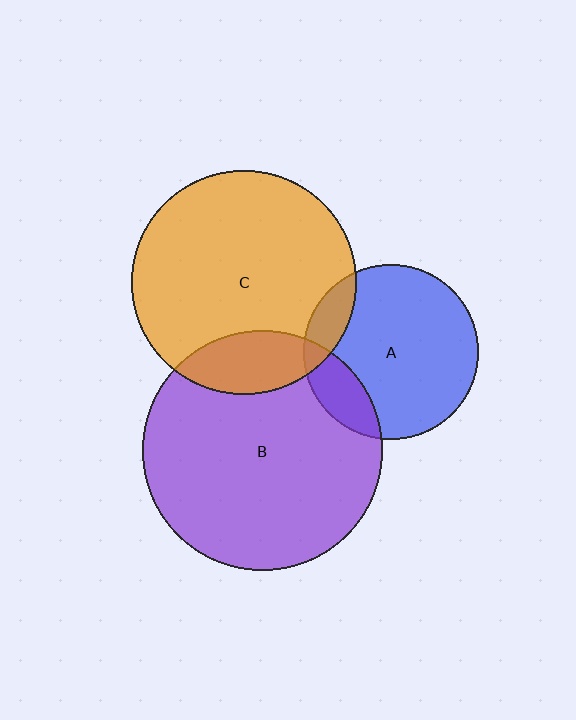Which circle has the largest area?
Circle B (purple).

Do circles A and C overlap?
Yes.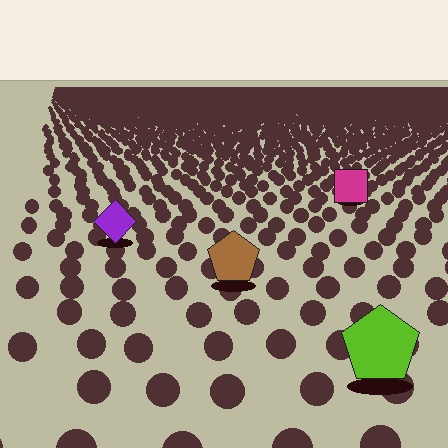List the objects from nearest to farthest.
From nearest to farthest: the lime pentagon, the brown pentagon, the purple diamond, the magenta square.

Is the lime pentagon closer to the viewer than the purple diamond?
Yes. The lime pentagon is closer — you can tell from the texture gradient: the ground texture is coarser near it.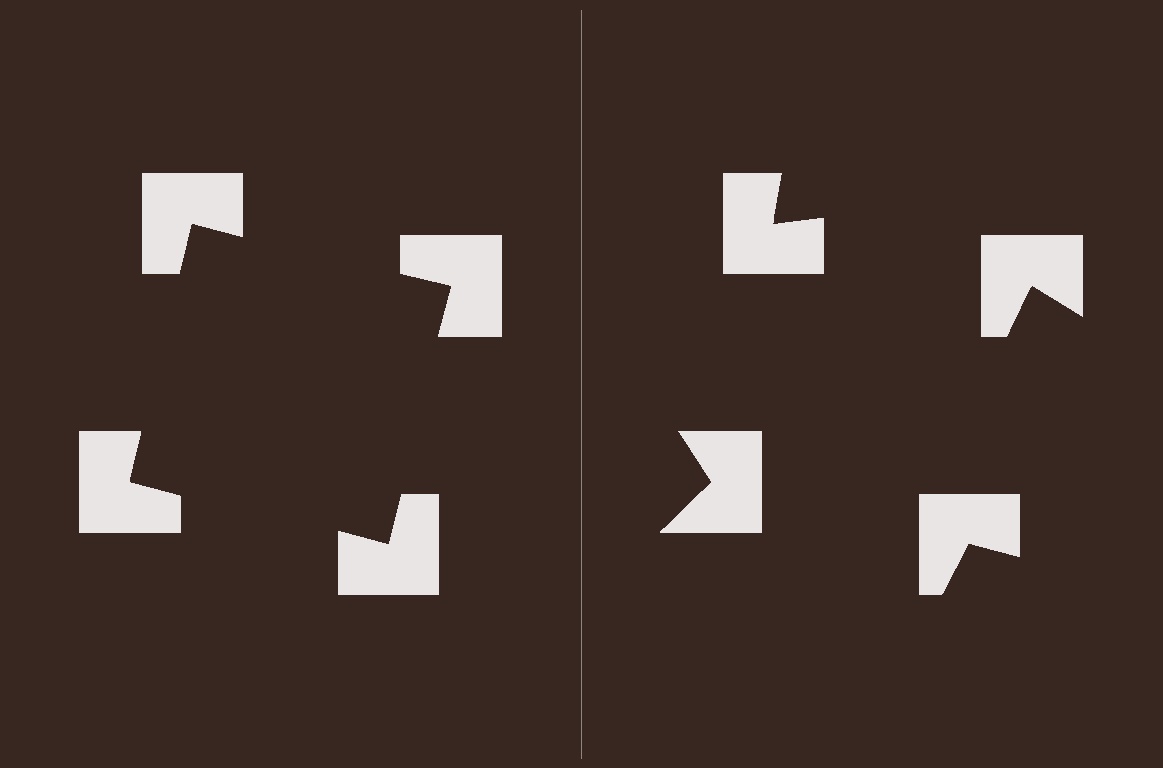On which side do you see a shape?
An illusory square appears on the left side. On the right side the wedge cuts are rotated, so no coherent shape forms.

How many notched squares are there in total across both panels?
8 — 4 on each side.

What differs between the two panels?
The notched squares are positioned identically on both sides; only the wedge orientations differ. On the left they align to a square; on the right they are misaligned.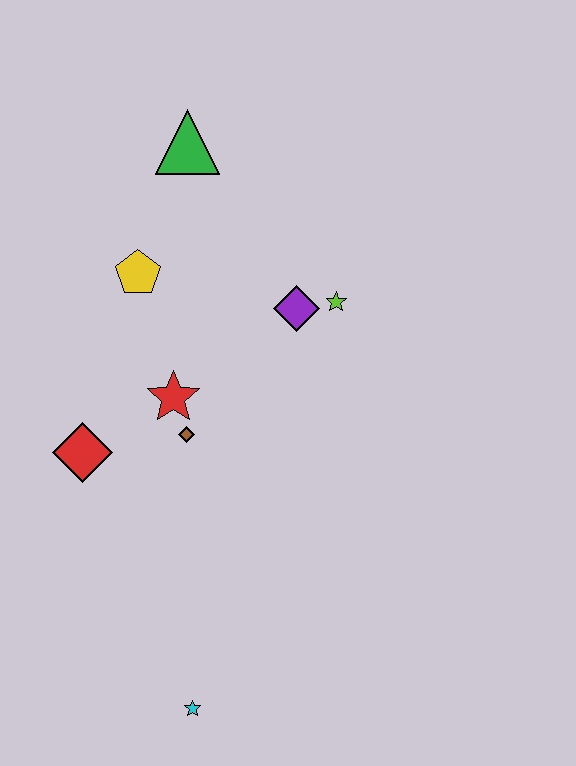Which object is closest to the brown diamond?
The red star is closest to the brown diamond.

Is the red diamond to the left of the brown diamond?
Yes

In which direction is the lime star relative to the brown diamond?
The lime star is to the right of the brown diamond.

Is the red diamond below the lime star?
Yes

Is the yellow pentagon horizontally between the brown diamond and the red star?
No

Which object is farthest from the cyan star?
The green triangle is farthest from the cyan star.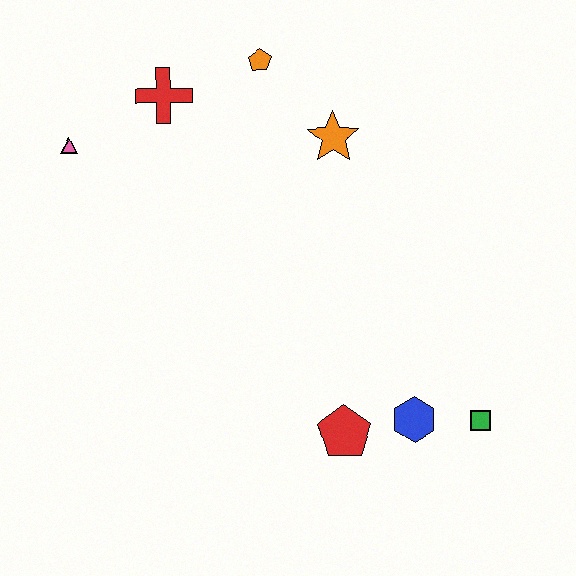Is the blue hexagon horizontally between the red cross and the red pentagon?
No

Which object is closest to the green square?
The blue hexagon is closest to the green square.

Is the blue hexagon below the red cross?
Yes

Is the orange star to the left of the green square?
Yes